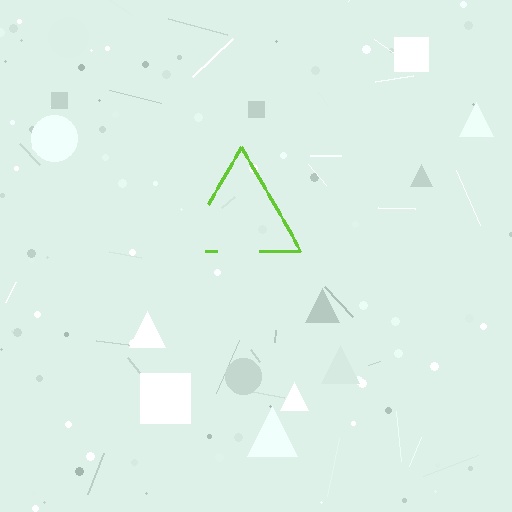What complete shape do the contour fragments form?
The contour fragments form a triangle.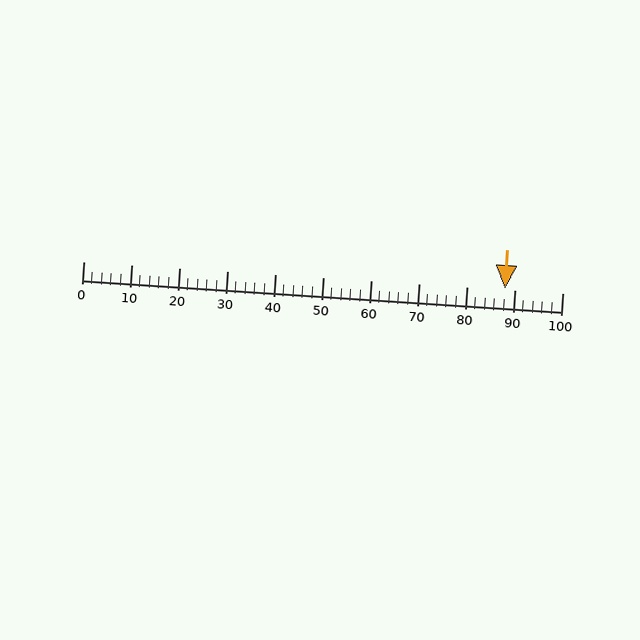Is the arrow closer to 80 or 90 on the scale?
The arrow is closer to 90.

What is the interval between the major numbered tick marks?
The major tick marks are spaced 10 units apart.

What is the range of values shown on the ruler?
The ruler shows values from 0 to 100.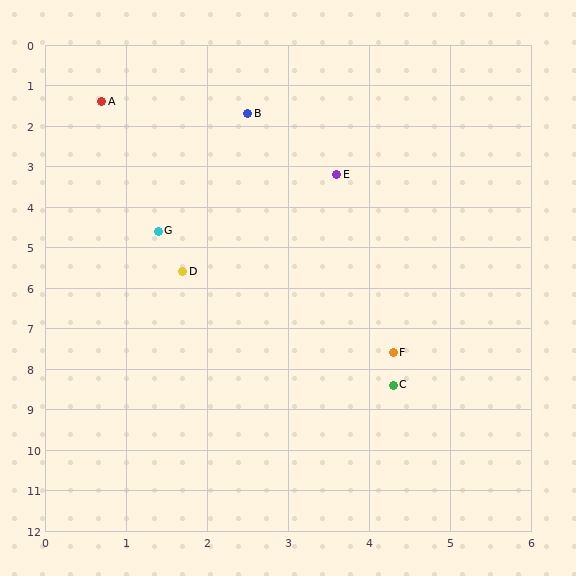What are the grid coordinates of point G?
Point G is at approximately (1.4, 4.6).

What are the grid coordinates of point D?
Point D is at approximately (1.7, 5.6).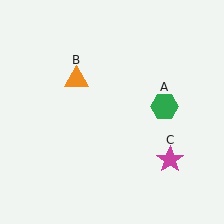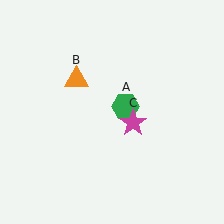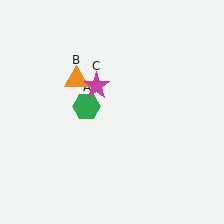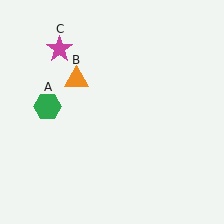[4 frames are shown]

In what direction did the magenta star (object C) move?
The magenta star (object C) moved up and to the left.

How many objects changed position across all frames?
2 objects changed position: green hexagon (object A), magenta star (object C).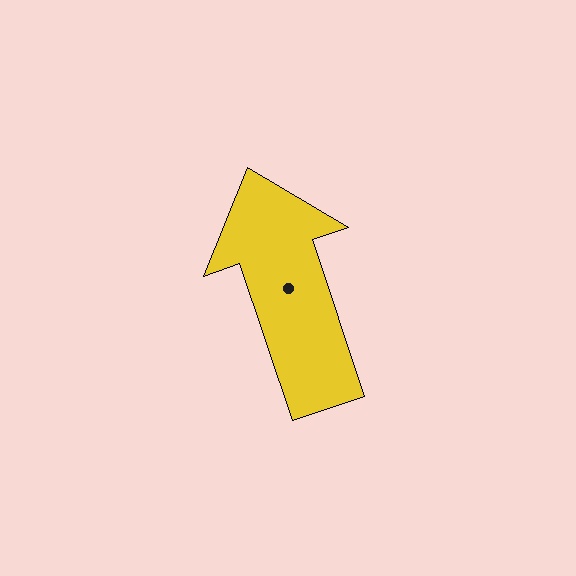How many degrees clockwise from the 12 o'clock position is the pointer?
Approximately 341 degrees.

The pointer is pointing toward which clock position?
Roughly 11 o'clock.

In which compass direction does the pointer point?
North.